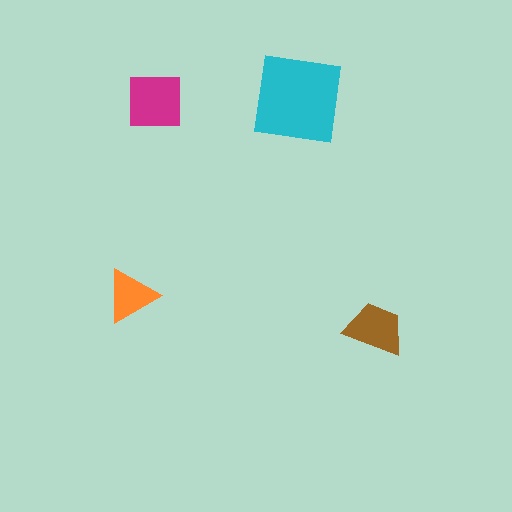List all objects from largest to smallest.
The cyan square, the magenta square, the brown trapezoid, the orange triangle.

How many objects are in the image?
There are 4 objects in the image.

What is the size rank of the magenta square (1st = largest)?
2nd.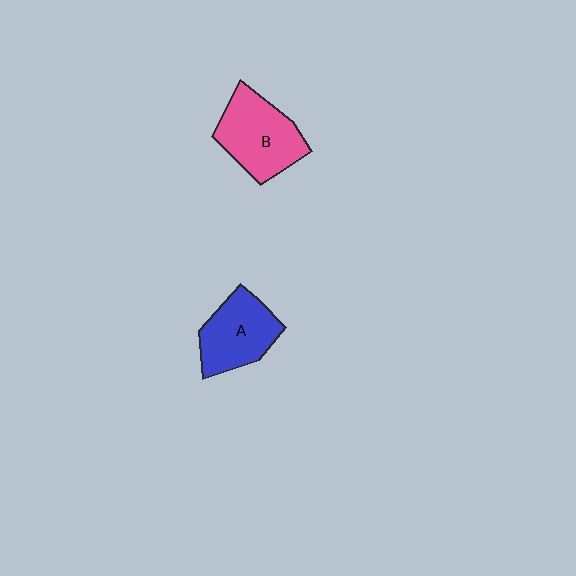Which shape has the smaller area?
Shape A (blue).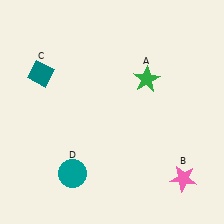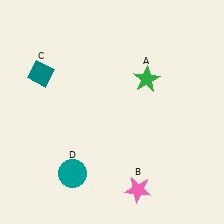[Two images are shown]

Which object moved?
The pink star (B) moved left.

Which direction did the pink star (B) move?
The pink star (B) moved left.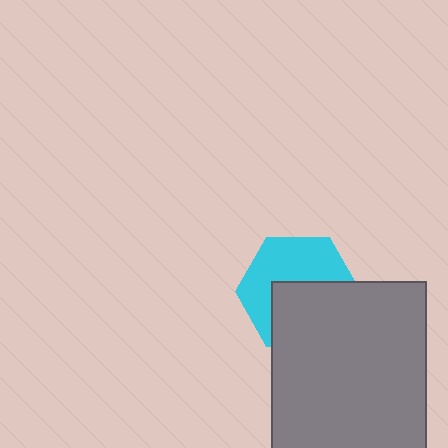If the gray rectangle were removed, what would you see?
You would see the complete cyan hexagon.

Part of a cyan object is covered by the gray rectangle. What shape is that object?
It is a hexagon.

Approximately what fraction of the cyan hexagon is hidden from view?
Roughly 48% of the cyan hexagon is hidden behind the gray rectangle.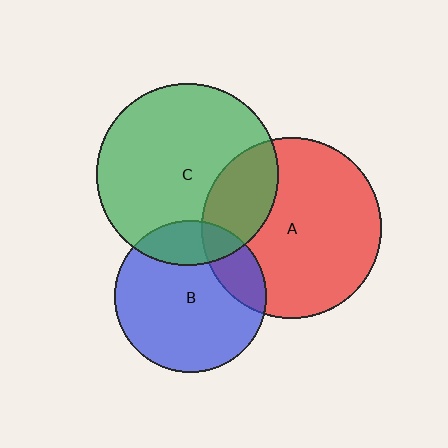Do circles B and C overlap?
Yes.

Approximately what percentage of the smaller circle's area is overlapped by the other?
Approximately 20%.